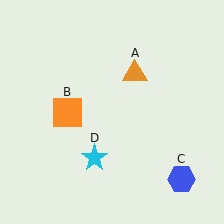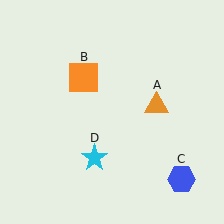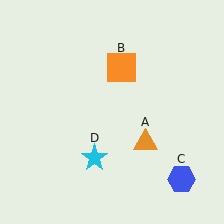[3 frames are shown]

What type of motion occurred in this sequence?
The orange triangle (object A), orange square (object B) rotated clockwise around the center of the scene.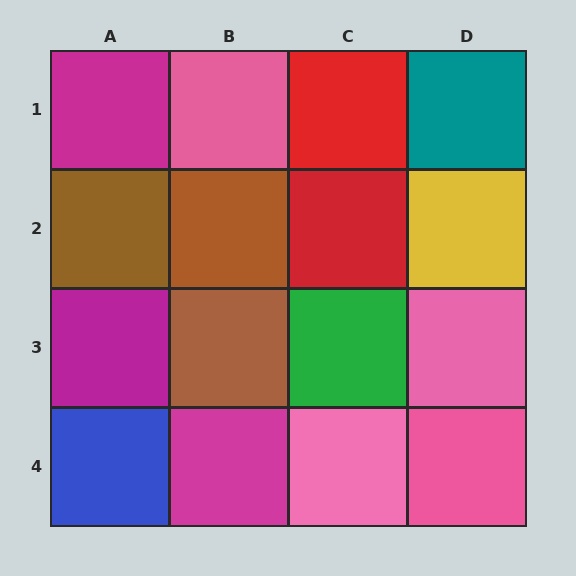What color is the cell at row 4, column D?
Pink.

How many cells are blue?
1 cell is blue.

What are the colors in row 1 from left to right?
Magenta, pink, red, teal.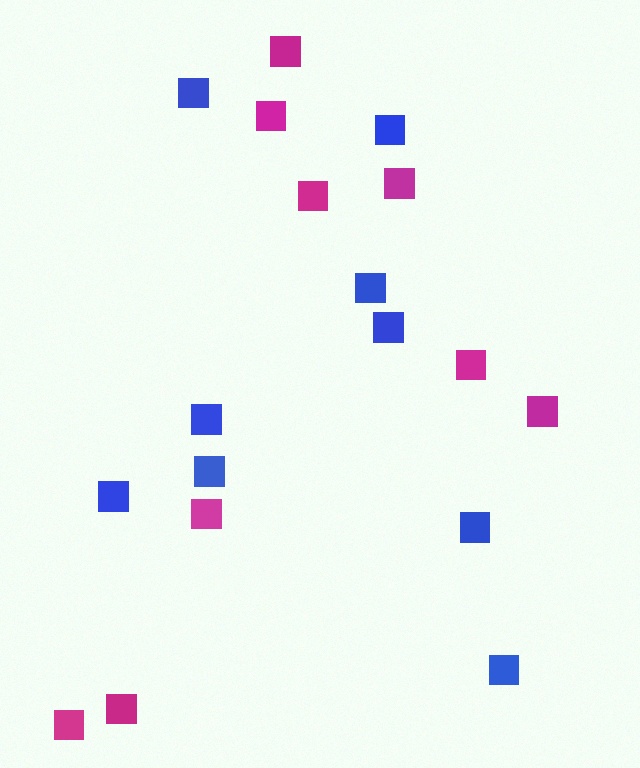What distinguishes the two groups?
There are 2 groups: one group of blue squares (9) and one group of magenta squares (9).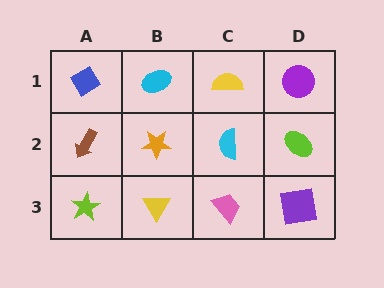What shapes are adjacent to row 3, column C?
A cyan semicircle (row 2, column C), a yellow triangle (row 3, column B), a purple square (row 3, column D).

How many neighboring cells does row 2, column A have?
3.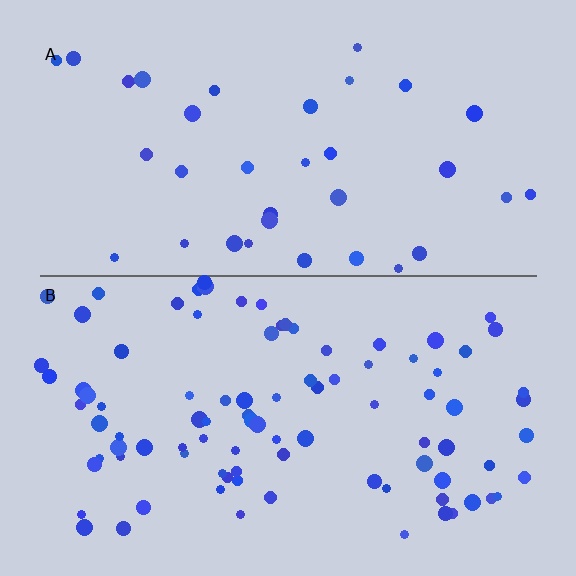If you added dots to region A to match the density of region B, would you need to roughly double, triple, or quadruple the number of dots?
Approximately triple.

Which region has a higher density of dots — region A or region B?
B (the bottom).